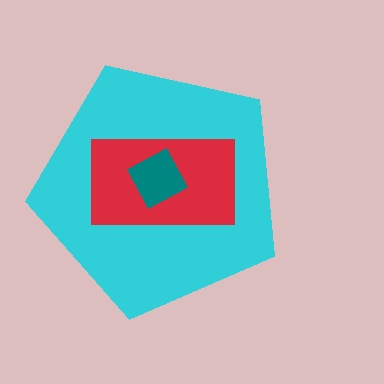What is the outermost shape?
The cyan pentagon.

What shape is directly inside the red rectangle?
The teal diamond.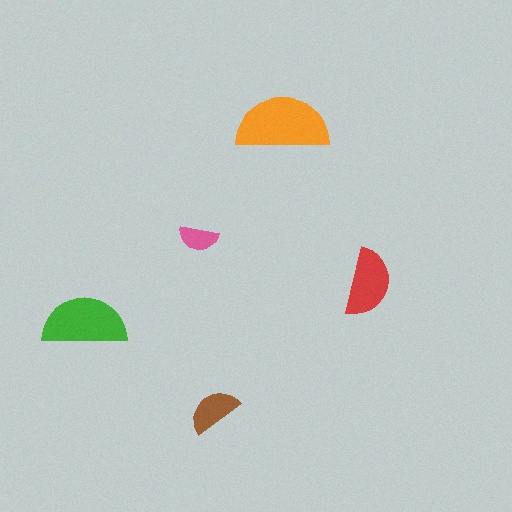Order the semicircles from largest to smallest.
the orange one, the green one, the red one, the brown one, the pink one.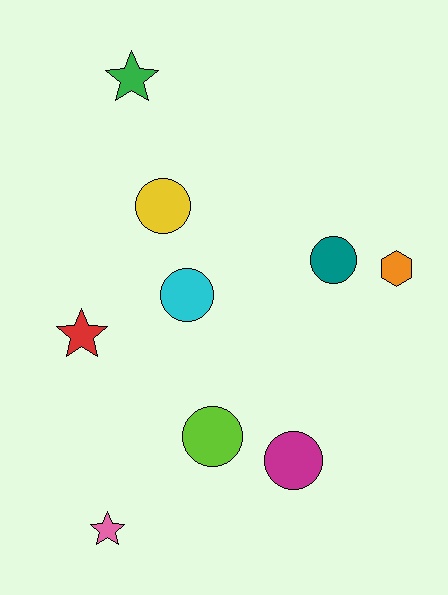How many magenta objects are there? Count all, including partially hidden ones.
There is 1 magenta object.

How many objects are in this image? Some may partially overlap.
There are 9 objects.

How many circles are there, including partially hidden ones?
There are 5 circles.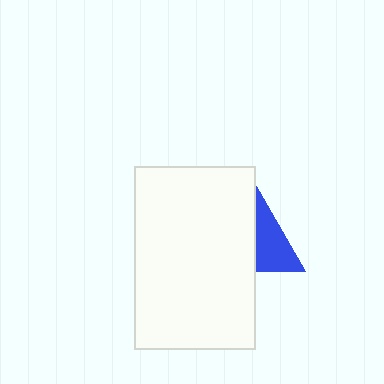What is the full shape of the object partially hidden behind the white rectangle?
The partially hidden object is a blue triangle.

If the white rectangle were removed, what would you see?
You would see the complete blue triangle.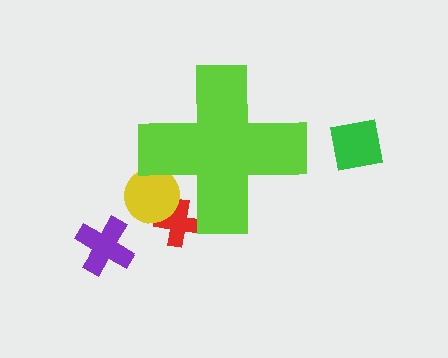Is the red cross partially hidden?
Yes, the red cross is partially hidden behind the lime cross.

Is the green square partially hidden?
No, the green square is fully visible.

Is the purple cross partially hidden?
No, the purple cross is fully visible.